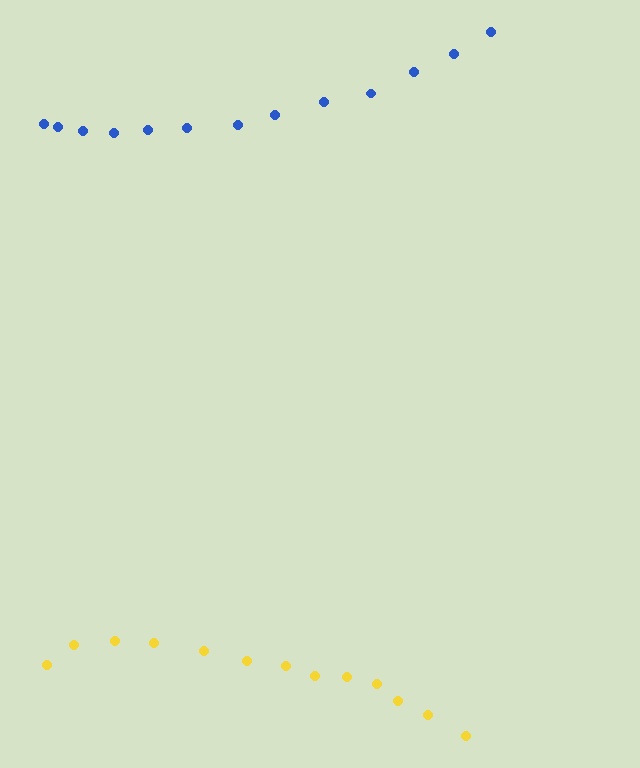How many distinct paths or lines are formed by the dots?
There are 2 distinct paths.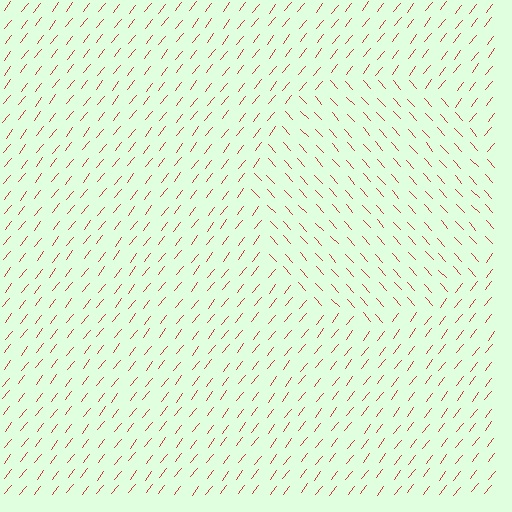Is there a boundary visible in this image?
Yes, there is a texture boundary formed by a change in line orientation.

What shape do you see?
I see a circle.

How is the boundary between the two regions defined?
The boundary is defined purely by a change in line orientation (approximately 80 degrees difference). All lines are the same color and thickness.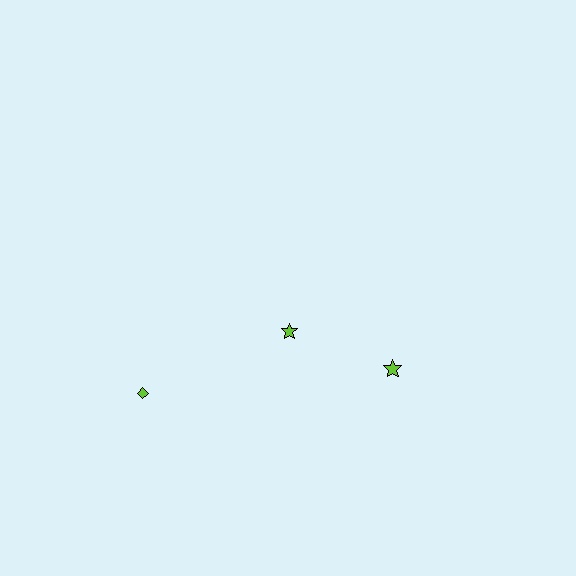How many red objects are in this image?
There are no red objects.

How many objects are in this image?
There are 3 objects.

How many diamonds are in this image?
There is 1 diamond.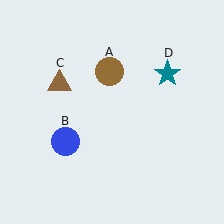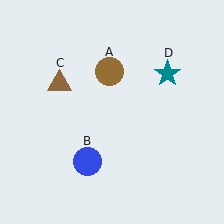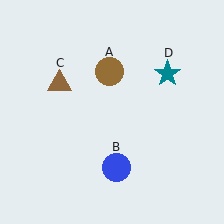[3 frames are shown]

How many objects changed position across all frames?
1 object changed position: blue circle (object B).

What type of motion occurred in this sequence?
The blue circle (object B) rotated counterclockwise around the center of the scene.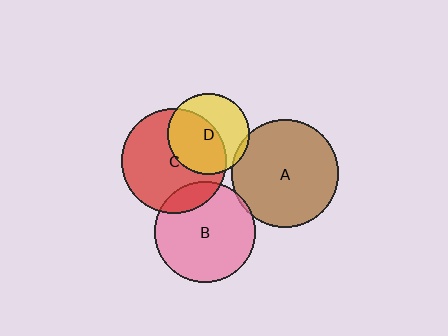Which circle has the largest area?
Circle A (brown).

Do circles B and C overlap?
Yes.